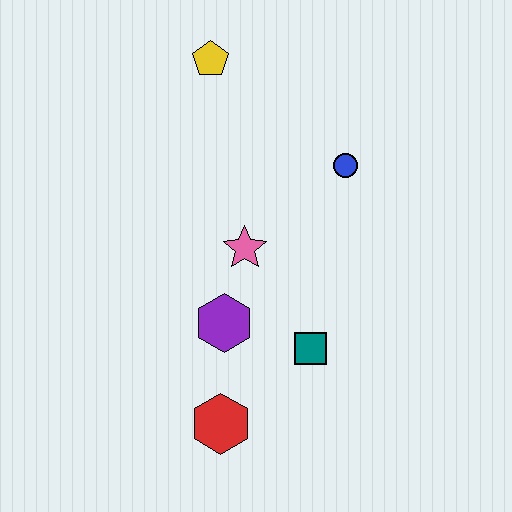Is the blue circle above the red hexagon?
Yes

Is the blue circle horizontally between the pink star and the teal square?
No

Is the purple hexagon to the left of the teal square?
Yes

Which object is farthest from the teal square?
The yellow pentagon is farthest from the teal square.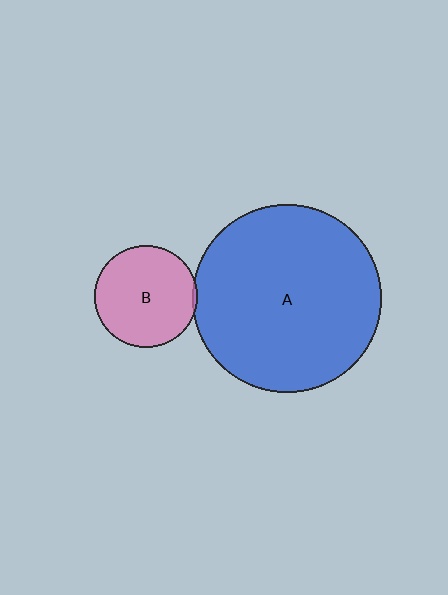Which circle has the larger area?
Circle A (blue).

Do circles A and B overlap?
Yes.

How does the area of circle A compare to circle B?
Approximately 3.4 times.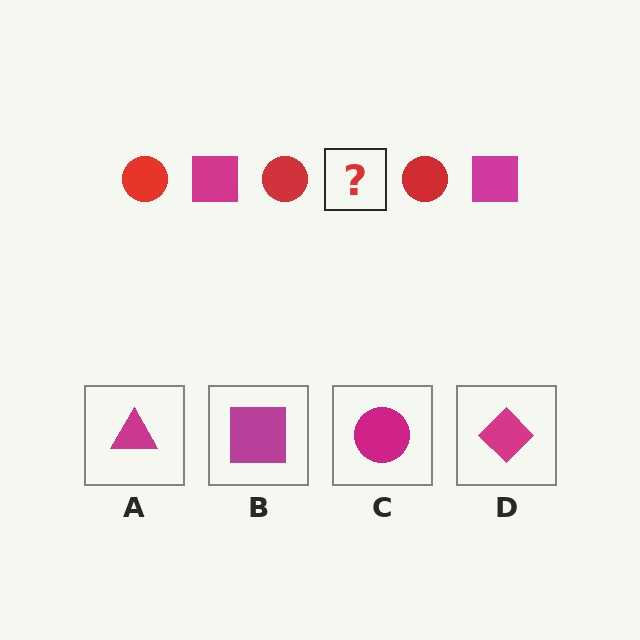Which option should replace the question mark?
Option B.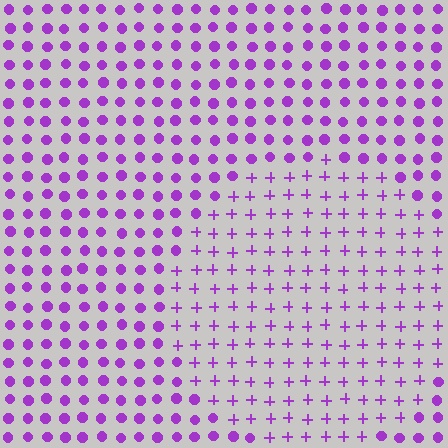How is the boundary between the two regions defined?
The boundary is defined by a change in element shape: plus signs inside vs. circles outside. All elements share the same color and spacing.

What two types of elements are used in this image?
The image uses plus signs inside the circle region and circles outside it.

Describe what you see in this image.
The image is filled with small purple elements arranged in a uniform grid. A circle-shaped region contains plus signs, while the surrounding area contains circles. The boundary is defined purely by the change in element shape.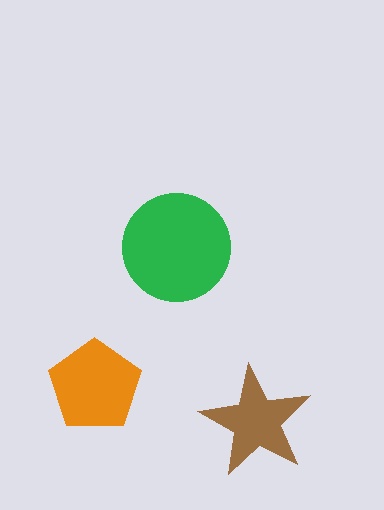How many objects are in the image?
There are 3 objects in the image.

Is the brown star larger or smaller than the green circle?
Smaller.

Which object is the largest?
The green circle.